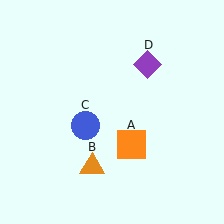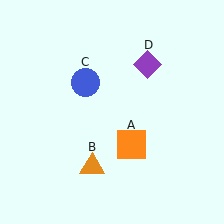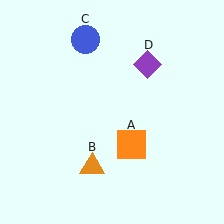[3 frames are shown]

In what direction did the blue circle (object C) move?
The blue circle (object C) moved up.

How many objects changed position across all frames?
1 object changed position: blue circle (object C).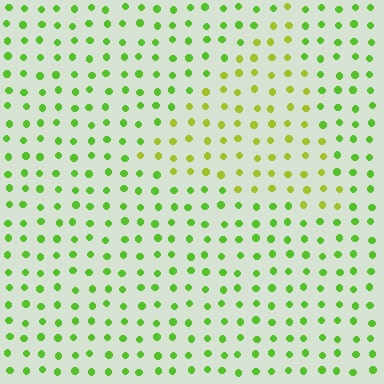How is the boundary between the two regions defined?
The boundary is defined purely by a slight shift in hue (about 31 degrees). Spacing, size, and orientation are identical on both sides.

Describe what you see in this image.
The image is filled with small lime elements in a uniform arrangement. A triangle-shaped region is visible where the elements are tinted to a slightly different hue, forming a subtle color boundary.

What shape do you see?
I see a triangle.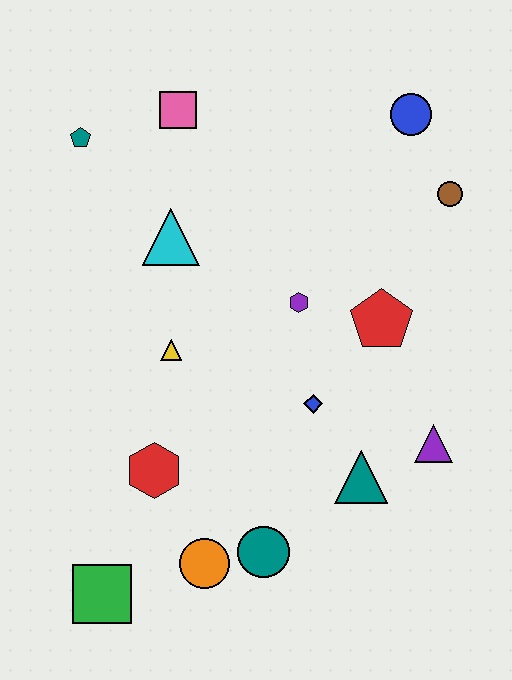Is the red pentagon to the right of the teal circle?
Yes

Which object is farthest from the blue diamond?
The teal pentagon is farthest from the blue diamond.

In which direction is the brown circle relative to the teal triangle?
The brown circle is above the teal triangle.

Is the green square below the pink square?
Yes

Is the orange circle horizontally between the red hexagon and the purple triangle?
Yes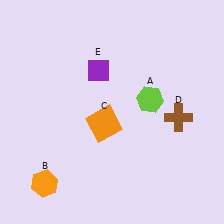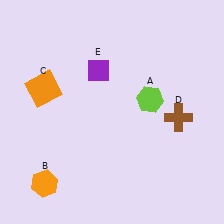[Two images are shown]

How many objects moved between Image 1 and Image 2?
1 object moved between the two images.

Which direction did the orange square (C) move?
The orange square (C) moved left.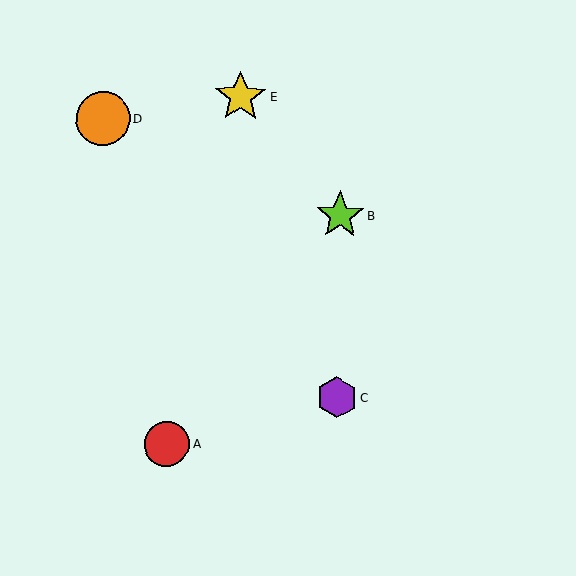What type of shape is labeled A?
Shape A is a red circle.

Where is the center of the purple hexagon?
The center of the purple hexagon is at (337, 397).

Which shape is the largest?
The orange circle (labeled D) is the largest.